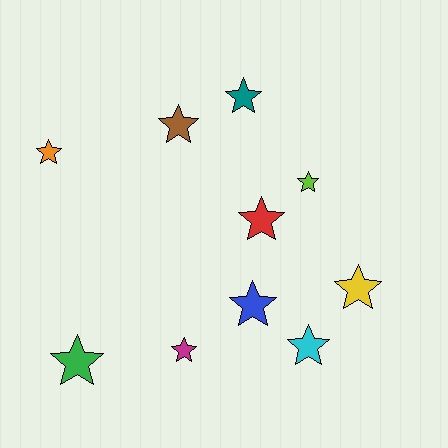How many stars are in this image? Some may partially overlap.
There are 10 stars.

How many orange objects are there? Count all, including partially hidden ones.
There is 1 orange object.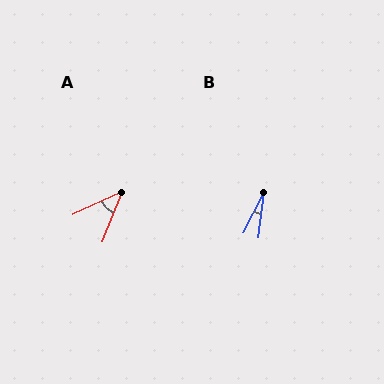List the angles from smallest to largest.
B (20°), A (44°).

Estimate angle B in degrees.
Approximately 20 degrees.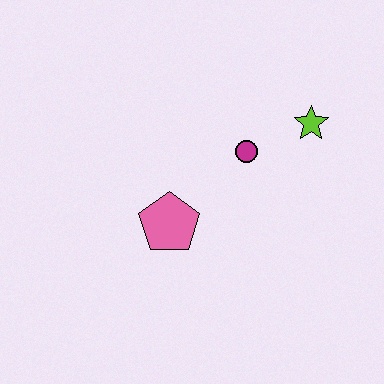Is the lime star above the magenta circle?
Yes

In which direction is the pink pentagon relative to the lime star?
The pink pentagon is to the left of the lime star.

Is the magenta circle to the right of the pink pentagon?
Yes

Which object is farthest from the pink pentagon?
The lime star is farthest from the pink pentagon.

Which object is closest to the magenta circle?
The lime star is closest to the magenta circle.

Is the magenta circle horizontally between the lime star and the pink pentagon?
Yes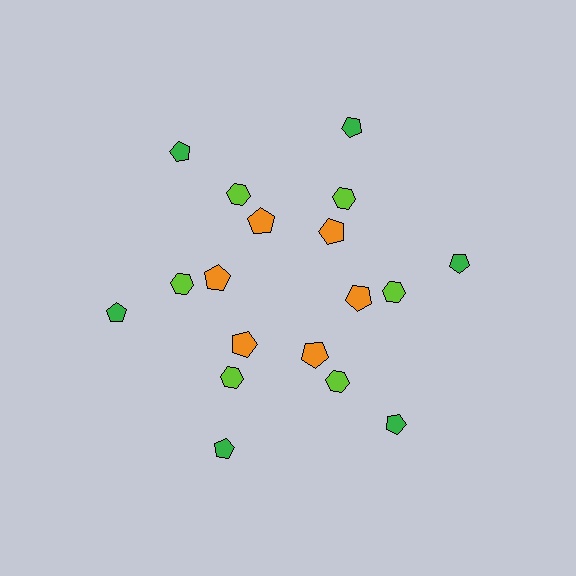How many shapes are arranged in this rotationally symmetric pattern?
There are 18 shapes, arranged in 6 groups of 3.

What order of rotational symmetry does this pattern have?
This pattern has 6-fold rotational symmetry.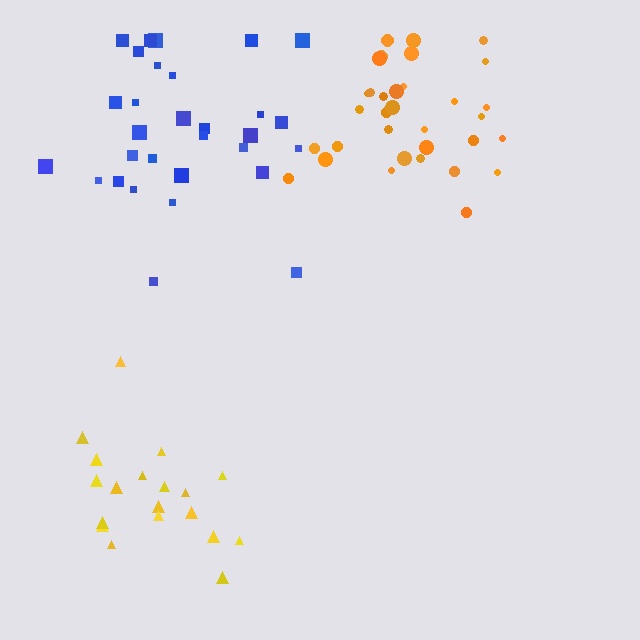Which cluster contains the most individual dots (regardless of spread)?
Orange (33).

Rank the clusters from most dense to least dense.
orange, blue, yellow.